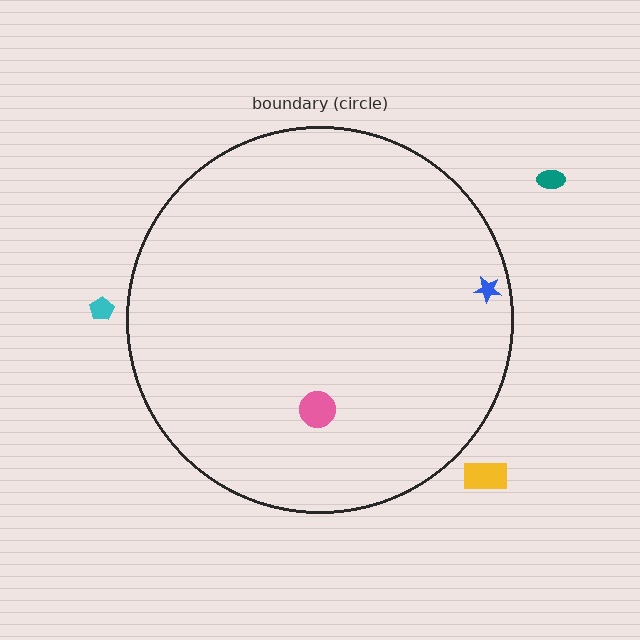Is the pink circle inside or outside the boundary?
Inside.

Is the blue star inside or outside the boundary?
Inside.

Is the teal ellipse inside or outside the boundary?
Outside.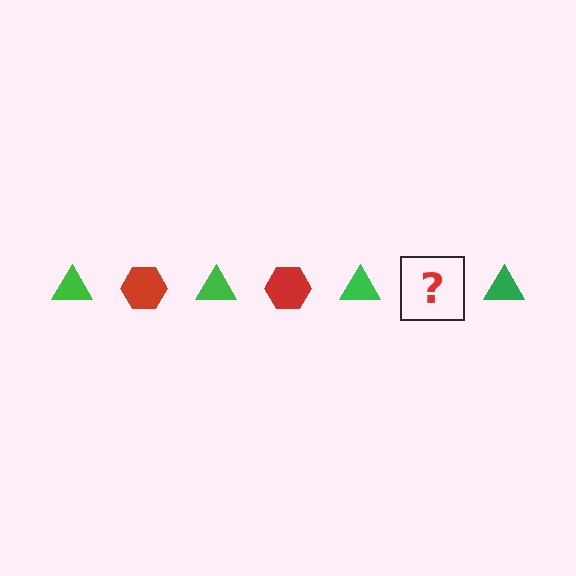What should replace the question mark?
The question mark should be replaced with a red hexagon.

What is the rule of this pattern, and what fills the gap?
The rule is that the pattern alternates between green triangle and red hexagon. The gap should be filled with a red hexagon.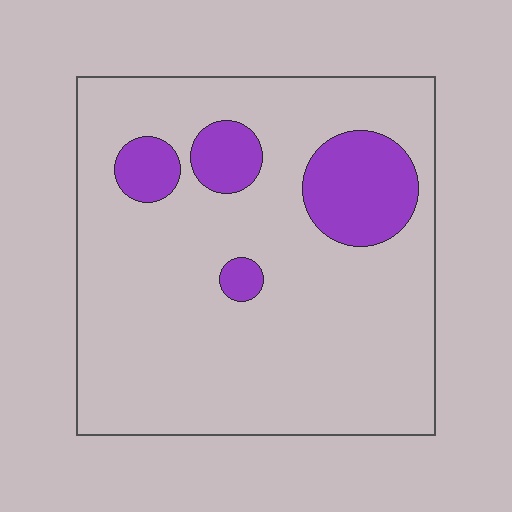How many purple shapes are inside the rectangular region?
4.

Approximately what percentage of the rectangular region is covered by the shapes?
Approximately 15%.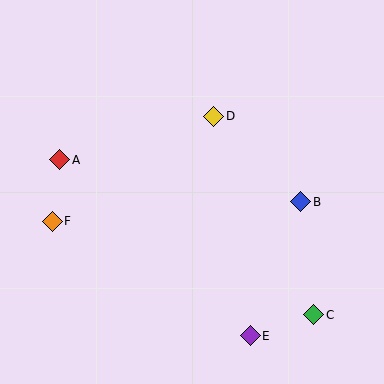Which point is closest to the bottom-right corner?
Point C is closest to the bottom-right corner.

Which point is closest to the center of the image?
Point D at (214, 116) is closest to the center.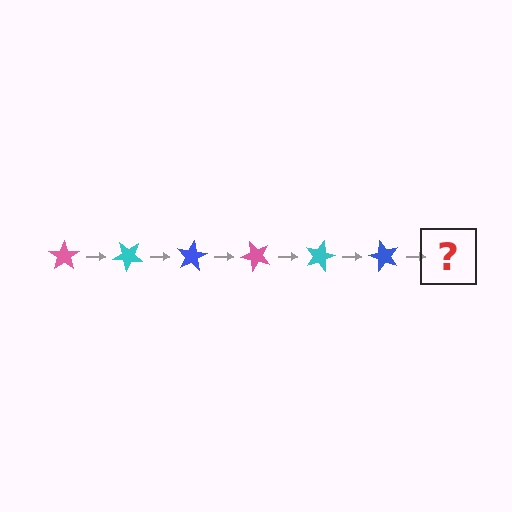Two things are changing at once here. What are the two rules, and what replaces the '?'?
The two rules are that it rotates 40 degrees each step and the color cycles through pink, cyan, and blue. The '?' should be a pink star, rotated 240 degrees from the start.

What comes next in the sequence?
The next element should be a pink star, rotated 240 degrees from the start.